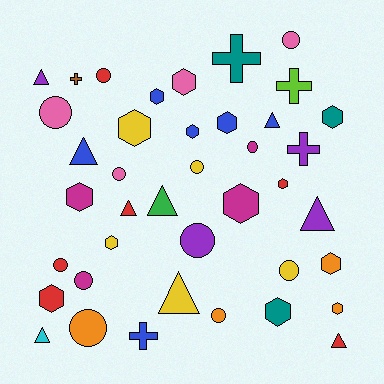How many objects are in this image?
There are 40 objects.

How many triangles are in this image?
There are 9 triangles.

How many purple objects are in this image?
There are 4 purple objects.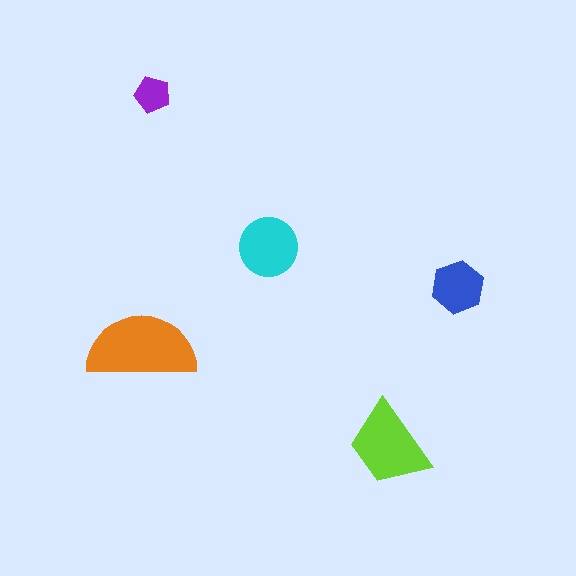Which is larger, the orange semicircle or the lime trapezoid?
The orange semicircle.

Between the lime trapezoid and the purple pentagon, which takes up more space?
The lime trapezoid.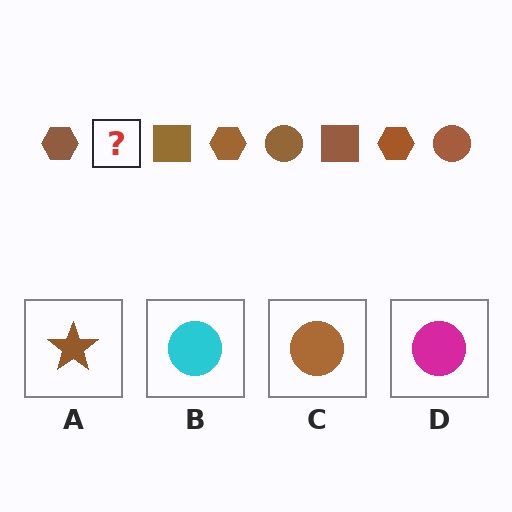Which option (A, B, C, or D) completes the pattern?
C.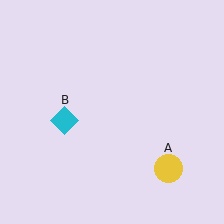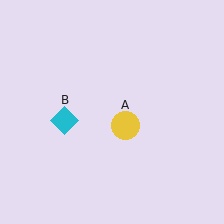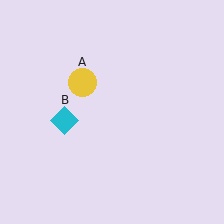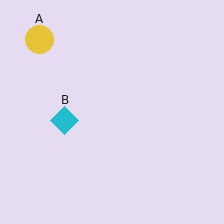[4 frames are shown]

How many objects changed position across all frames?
1 object changed position: yellow circle (object A).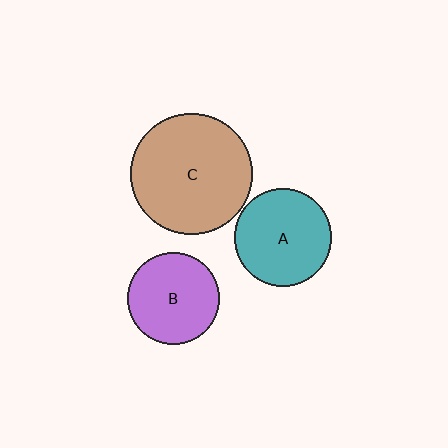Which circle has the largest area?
Circle C (brown).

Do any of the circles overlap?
No, none of the circles overlap.